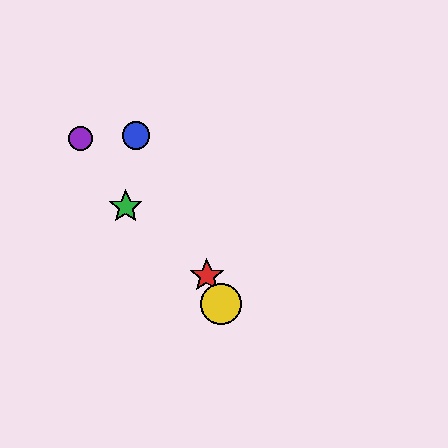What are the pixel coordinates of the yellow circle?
The yellow circle is at (221, 304).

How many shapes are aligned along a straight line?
3 shapes (the red star, the blue circle, the yellow circle) are aligned along a straight line.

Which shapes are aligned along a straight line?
The red star, the blue circle, the yellow circle are aligned along a straight line.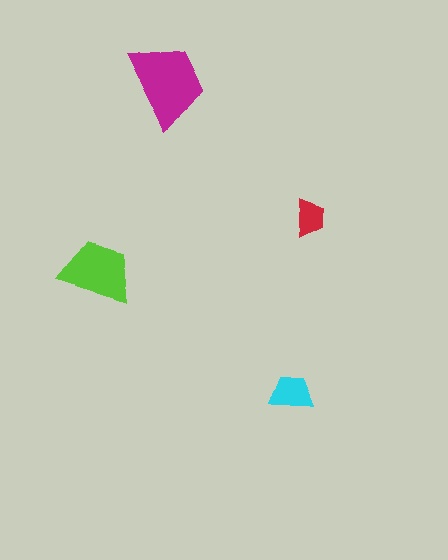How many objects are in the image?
There are 4 objects in the image.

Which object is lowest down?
The cyan trapezoid is bottommost.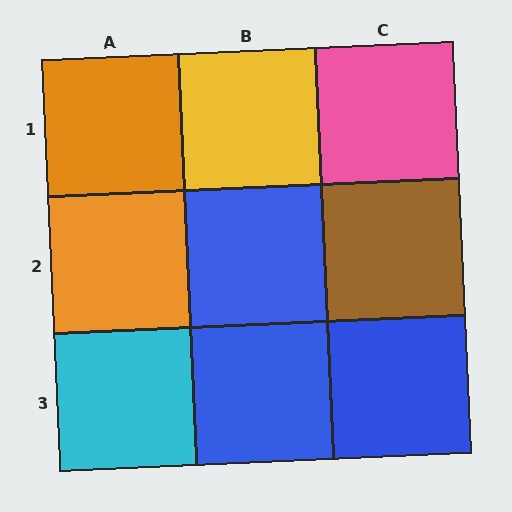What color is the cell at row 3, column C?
Blue.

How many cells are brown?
1 cell is brown.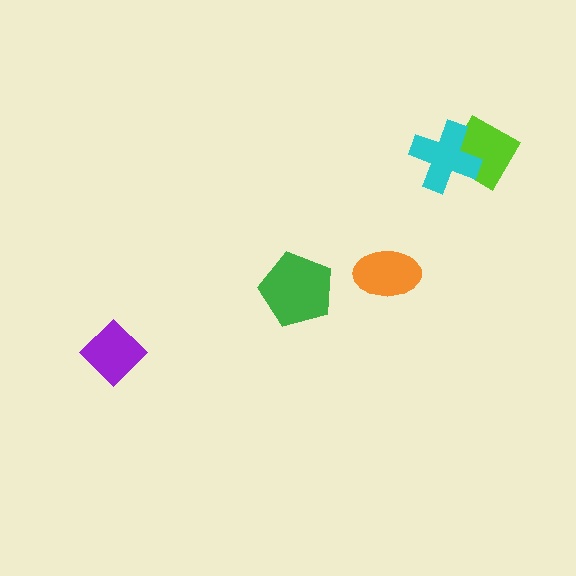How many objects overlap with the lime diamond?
1 object overlaps with the lime diamond.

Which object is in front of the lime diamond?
The cyan cross is in front of the lime diamond.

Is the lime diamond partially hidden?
Yes, it is partially covered by another shape.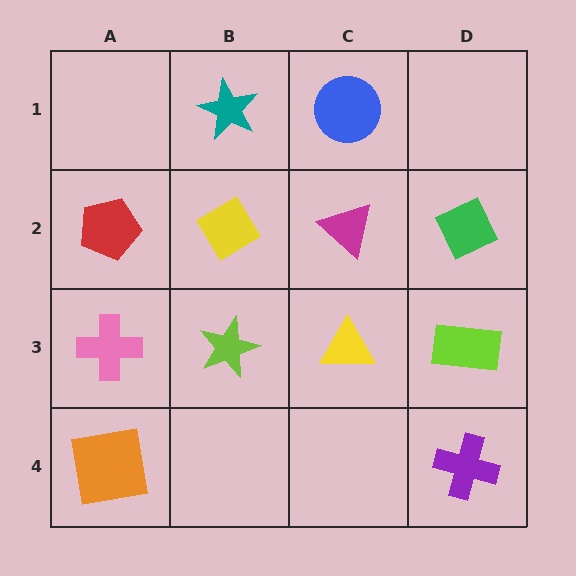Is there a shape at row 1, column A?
No, that cell is empty.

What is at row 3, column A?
A pink cross.